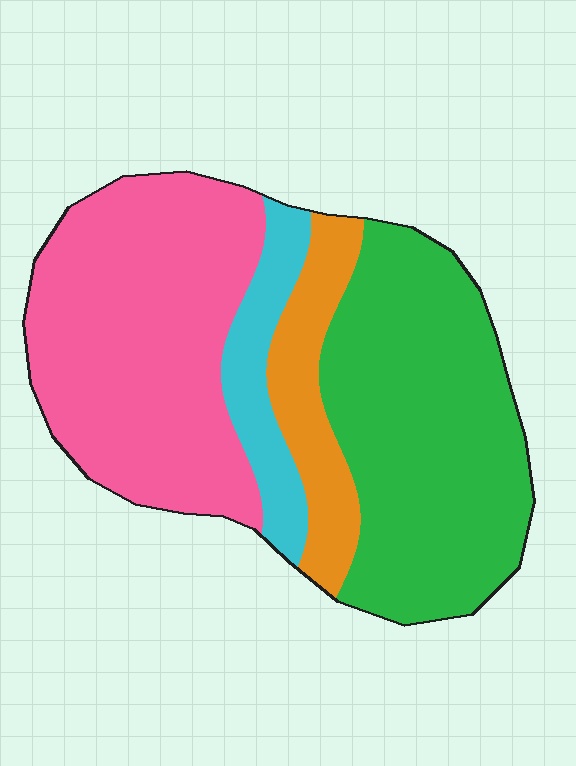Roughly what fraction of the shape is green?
Green covers about 40% of the shape.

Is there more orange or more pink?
Pink.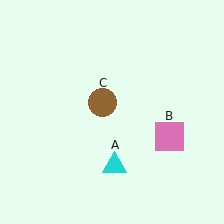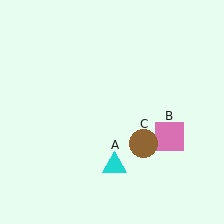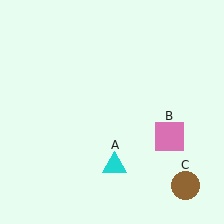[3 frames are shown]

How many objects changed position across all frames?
1 object changed position: brown circle (object C).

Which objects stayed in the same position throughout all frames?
Cyan triangle (object A) and pink square (object B) remained stationary.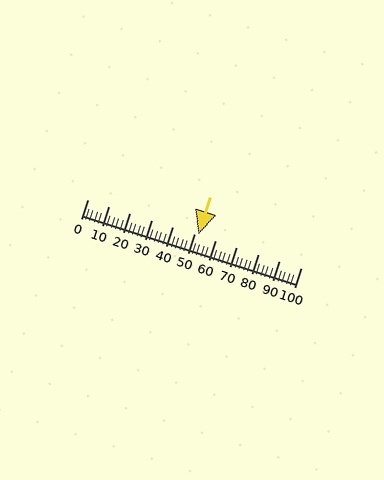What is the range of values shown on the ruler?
The ruler shows values from 0 to 100.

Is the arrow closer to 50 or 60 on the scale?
The arrow is closer to 50.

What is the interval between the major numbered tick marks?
The major tick marks are spaced 10 units apart.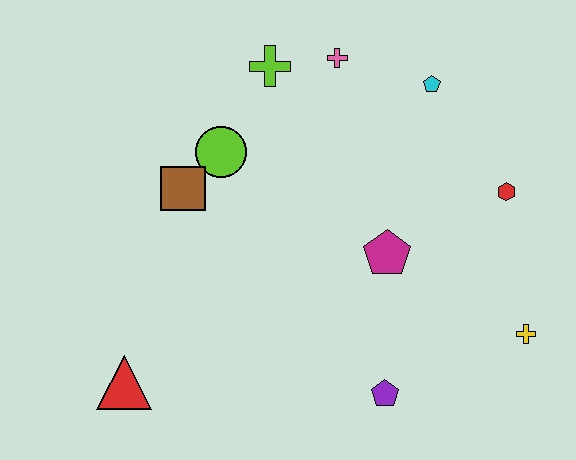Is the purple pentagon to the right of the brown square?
Yes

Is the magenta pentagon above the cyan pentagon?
No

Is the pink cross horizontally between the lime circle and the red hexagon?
Yes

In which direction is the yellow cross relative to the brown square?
The yellow cross is to the right of the brown square.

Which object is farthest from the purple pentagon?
The lime cross is farthest from the purple pentagon.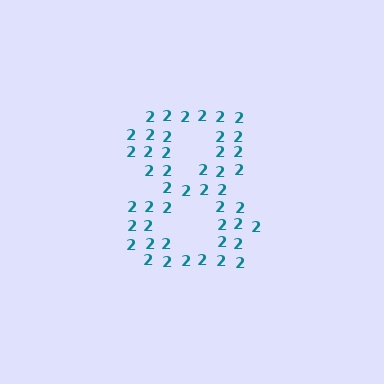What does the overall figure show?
The overall figure shows the digit 8.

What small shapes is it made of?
It is made of small digit 2's.